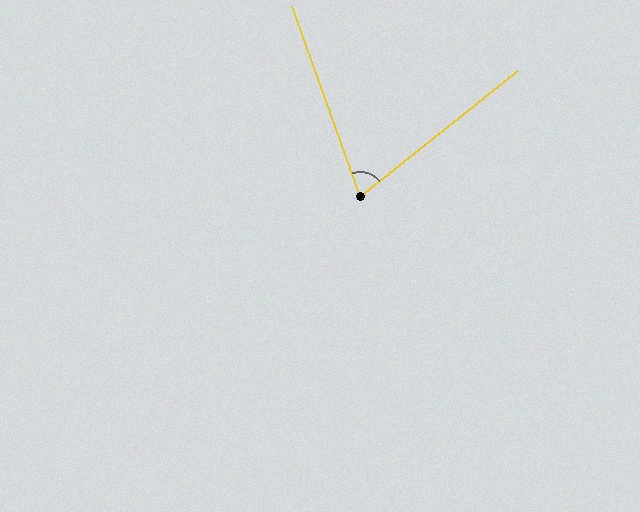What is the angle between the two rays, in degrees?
Approximately 71 degrees.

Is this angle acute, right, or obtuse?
It is acute.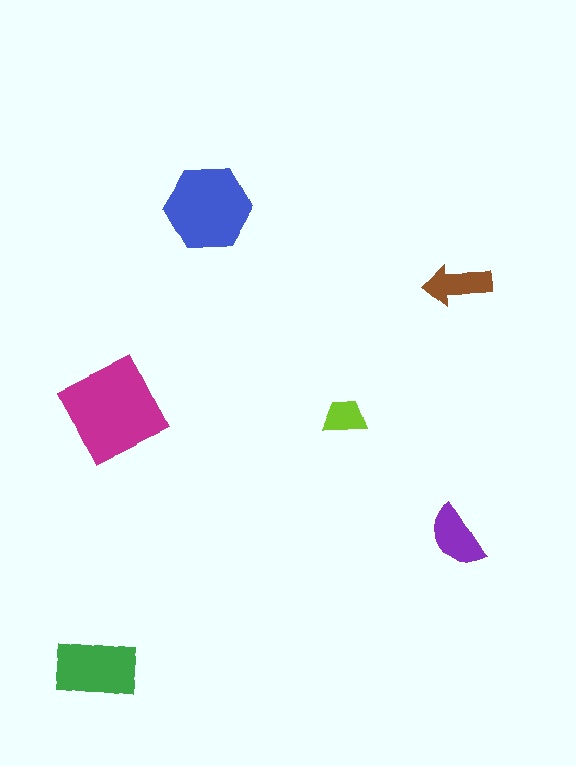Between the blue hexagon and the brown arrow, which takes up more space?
The blue hexagon.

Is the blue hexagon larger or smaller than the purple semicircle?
Larger.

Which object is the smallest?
The lime trapezoid.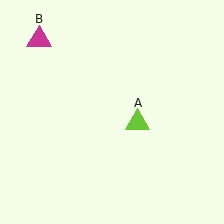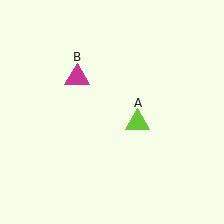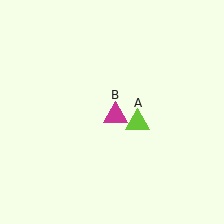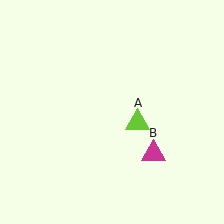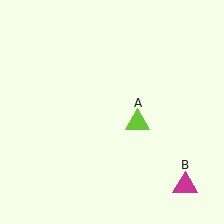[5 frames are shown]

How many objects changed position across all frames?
1 object changed position: magenta triangle (object B).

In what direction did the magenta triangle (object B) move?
The magenta triangle (object B) moved down and to the right.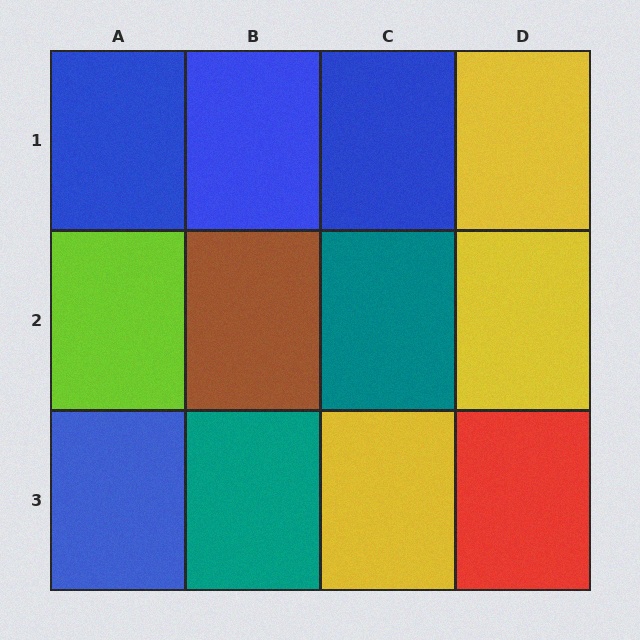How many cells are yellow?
3 cells are yellow.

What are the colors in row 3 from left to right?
Blue, teal, yellow, red.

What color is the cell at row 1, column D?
Yellow.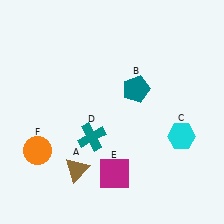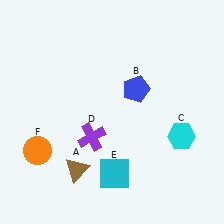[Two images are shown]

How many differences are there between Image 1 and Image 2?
There are 3 differences between the two images.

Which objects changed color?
B changed from teal to blue. D changed from teal to purple. E changed from magenta to cyan.